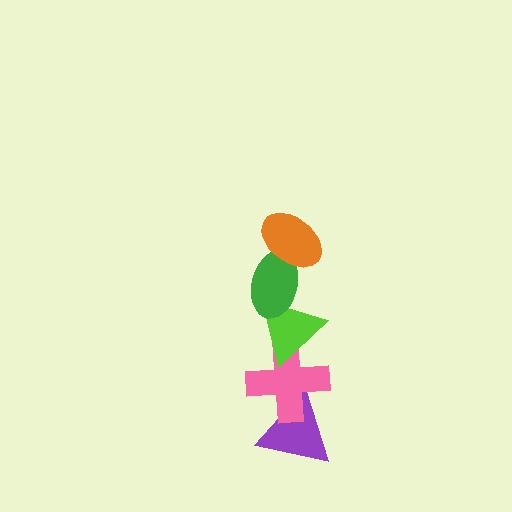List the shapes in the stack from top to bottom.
From top to bottom: the orange ellipse, the green ellipse, the lime triangle, the pink cross, the purple triangle.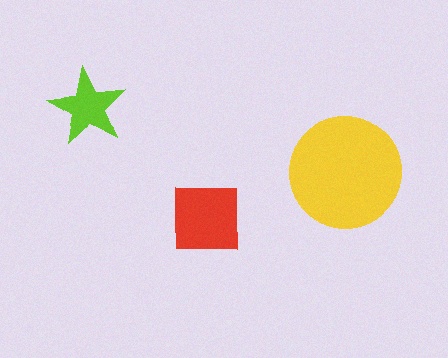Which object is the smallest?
The lime star.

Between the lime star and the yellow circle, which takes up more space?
The yellow circle.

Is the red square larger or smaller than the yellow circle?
Smaller.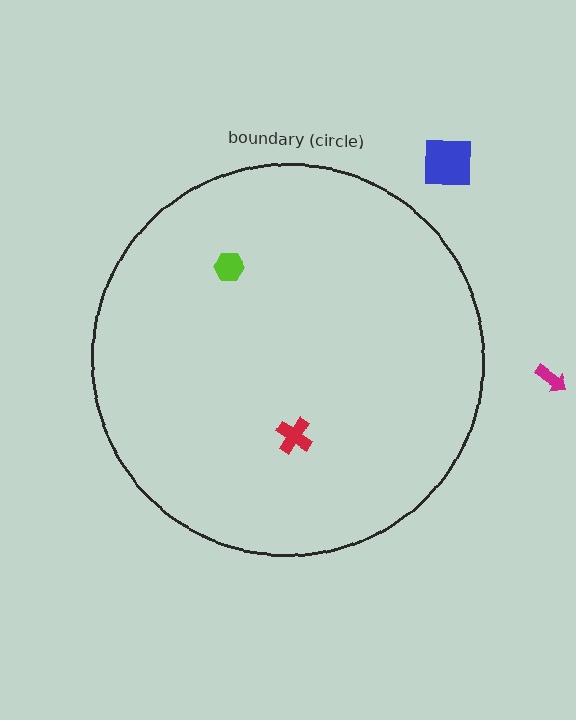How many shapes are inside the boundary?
2 inside, 2 outside.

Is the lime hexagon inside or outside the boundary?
Inside.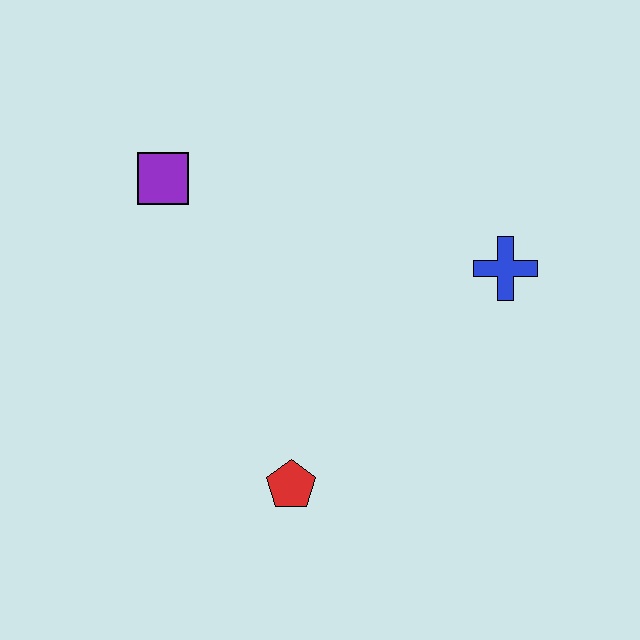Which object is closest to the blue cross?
The red pentagon is closest to the blue cross.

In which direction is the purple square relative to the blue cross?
The purple square is to the left of the blue cross.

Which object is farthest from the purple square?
The blue cross is farthest from the purple square.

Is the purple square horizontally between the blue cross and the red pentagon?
No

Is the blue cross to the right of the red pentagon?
Yes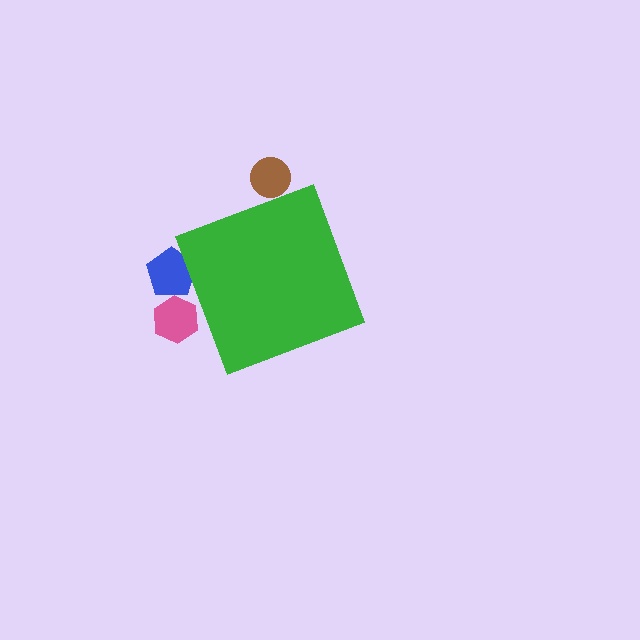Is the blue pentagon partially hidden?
Yes, the blue pentagon is partially hidden behind the green diamond.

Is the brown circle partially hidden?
Yes, the brown circle is partially hidden behind the green diamond.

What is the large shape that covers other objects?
A green diamond.